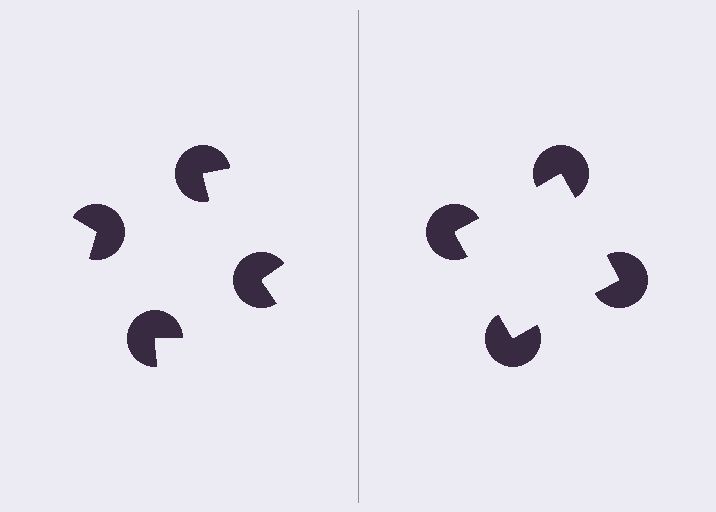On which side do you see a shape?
An illusory square appears on the right side. On the left side the wedge cuts are rotated, so no coherent shape forms.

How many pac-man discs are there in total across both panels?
8 — 4 on each side.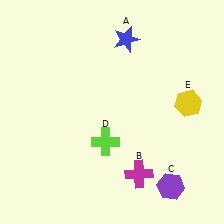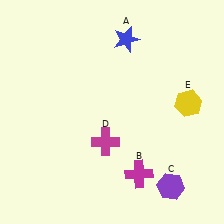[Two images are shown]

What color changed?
The cross (D) changed from lime in Image 1 to magenta in Image 2.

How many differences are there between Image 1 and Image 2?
There is 1 difference between the two images.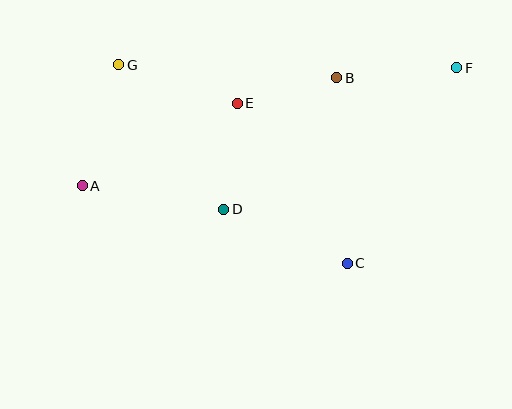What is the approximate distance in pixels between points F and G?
The distance between F and G is approximately 338 pixels.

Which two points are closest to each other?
Points B and E are closest to each other.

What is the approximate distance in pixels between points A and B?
The distance between A and B is approximately 277 pixels.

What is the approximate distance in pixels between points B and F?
The distance between B and F is approximately 120 pixels.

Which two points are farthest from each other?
Points A and F are farthest from each other.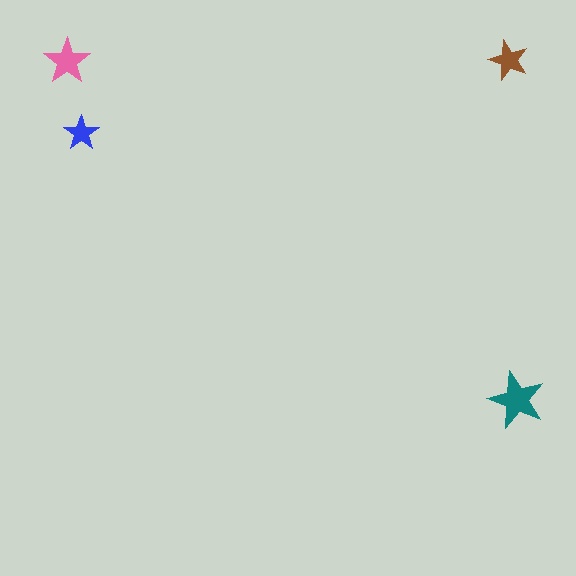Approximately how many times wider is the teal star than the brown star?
About 1.5 times wider.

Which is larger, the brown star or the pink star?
The pink one.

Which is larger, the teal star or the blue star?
The teal one.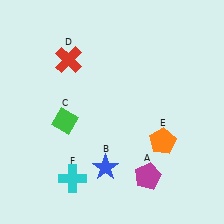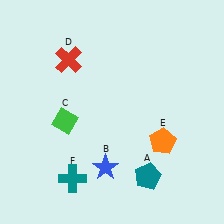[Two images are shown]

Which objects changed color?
A changed from magenta to teal. F changed from cyan to teal.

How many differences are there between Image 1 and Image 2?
There are 2 differences between the two images.